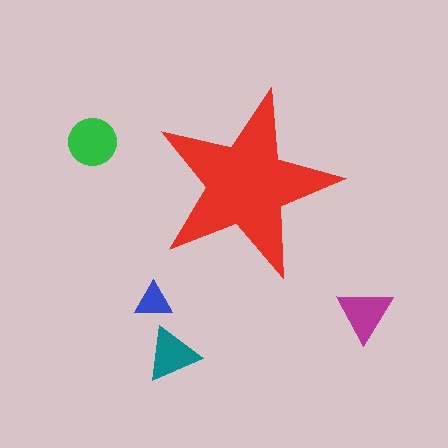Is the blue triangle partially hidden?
No, the blue triangle is fully visible.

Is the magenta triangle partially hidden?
No, the magenta triangle is fully visible.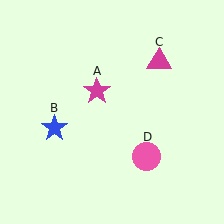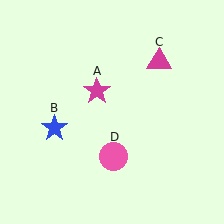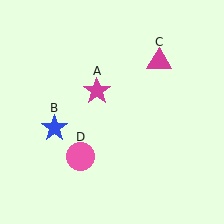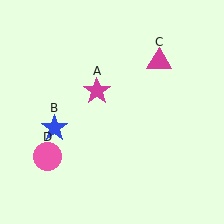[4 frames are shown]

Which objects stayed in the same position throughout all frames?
Magenta star (object A) and blue star (object B) and magenta triangle (object C) remained stationary.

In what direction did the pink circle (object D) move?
The pink circle (object D) moved left.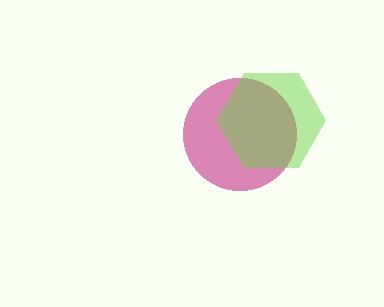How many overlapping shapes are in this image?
There are 2 overlapping shapes in the image.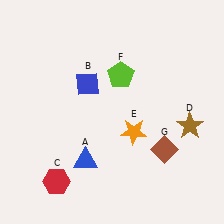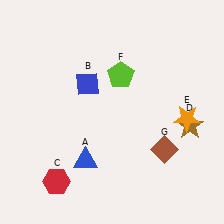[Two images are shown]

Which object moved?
The orange star (E) moved right.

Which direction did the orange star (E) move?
The orange star (E) moved right.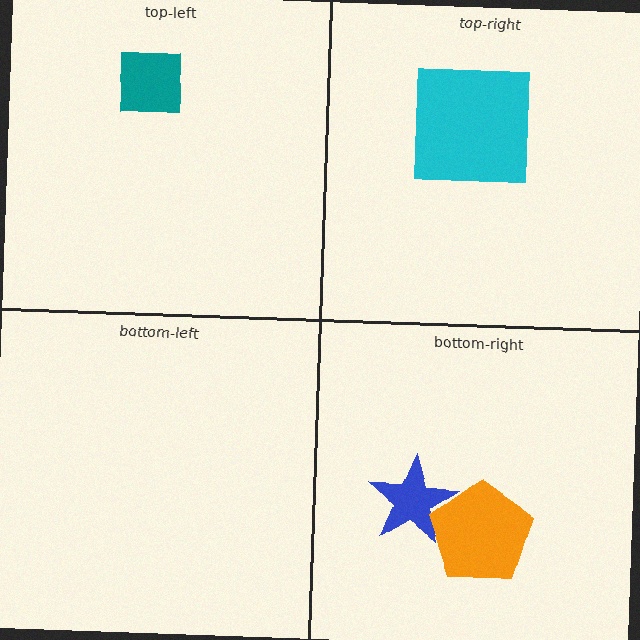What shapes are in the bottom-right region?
The blue star, the orange pentagon.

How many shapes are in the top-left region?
1.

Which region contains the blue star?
The bottom-right region.